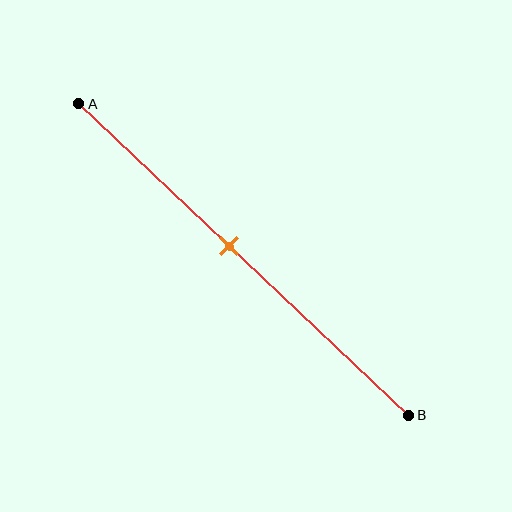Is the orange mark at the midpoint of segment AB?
No, the mark is at about 45% from A, not at the 50% midpoint.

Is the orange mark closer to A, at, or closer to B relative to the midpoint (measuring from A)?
The orange mark is closer to point A than the midpoint of segment AB.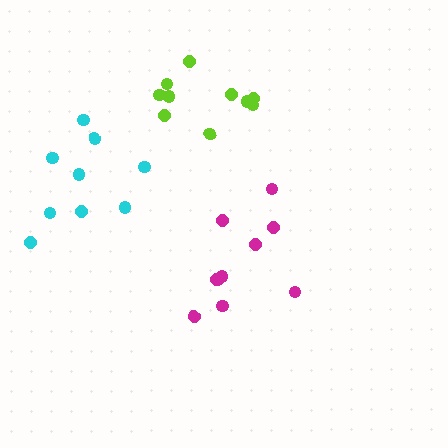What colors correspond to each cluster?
The clusters are colored: magenta, cyan, lime.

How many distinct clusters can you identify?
There are 3 distinct clusters.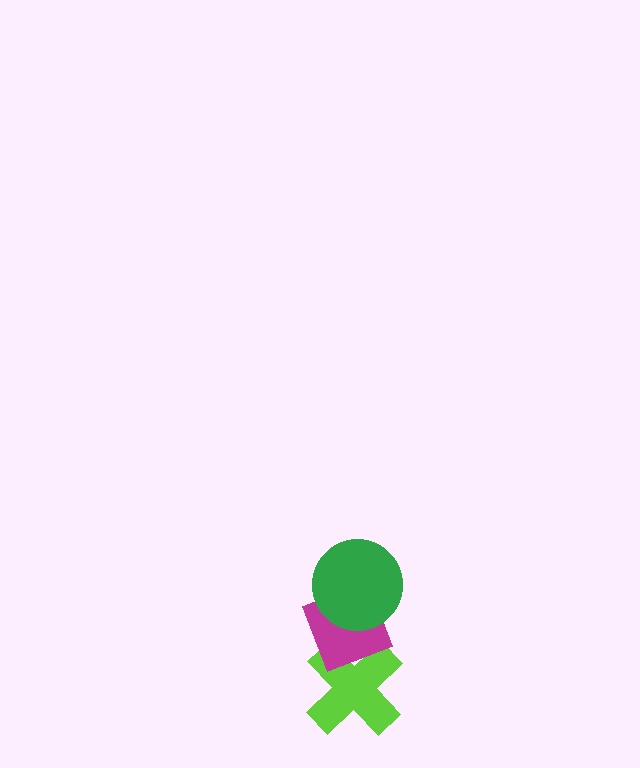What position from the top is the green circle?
The green circle is 1st from the top.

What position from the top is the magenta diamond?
The magenta diamond is 2nd from the top.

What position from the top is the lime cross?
The lime cross is 3rd from the top.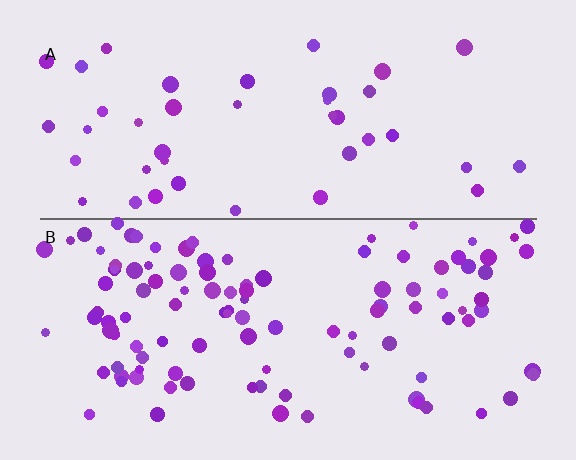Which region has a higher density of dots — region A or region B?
B (the bottom).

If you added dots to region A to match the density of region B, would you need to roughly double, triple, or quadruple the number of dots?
Approximately triple.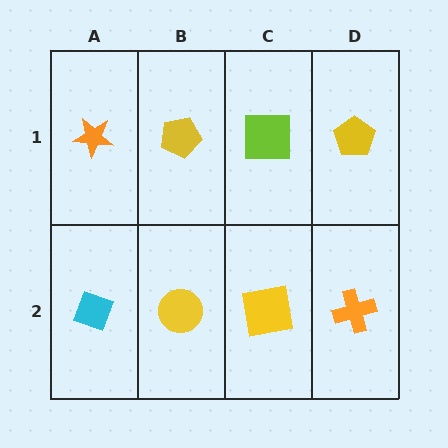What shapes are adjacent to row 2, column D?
A yellow pentagon (row 1, column D), a yellow square (row 2, column C).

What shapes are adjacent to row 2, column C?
A lime square (row 1, column C), a yellow circle (row 2, column B), an orange cross (row 2, column D).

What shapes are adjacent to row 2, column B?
A yellow pentagon (row 1, column B), a cyan diamond (row 2, column A), a yellow square (row 2, column C).